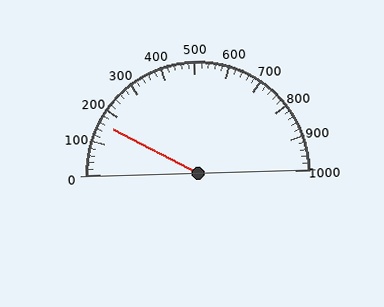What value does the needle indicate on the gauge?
The needle indicates approximately 160.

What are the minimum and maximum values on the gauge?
The gauge ranges from 0 to 1000.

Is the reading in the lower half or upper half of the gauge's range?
The reading is in the lower half of the range (0 to 1000).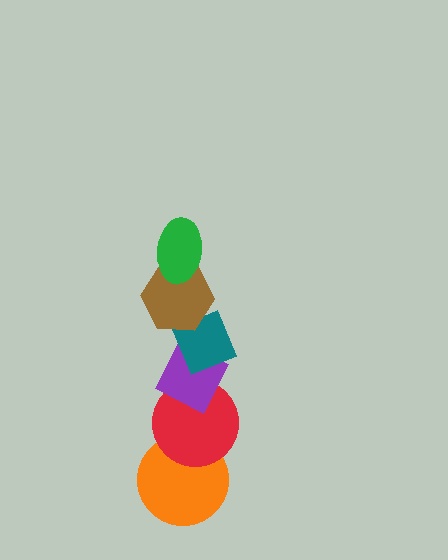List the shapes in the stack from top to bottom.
From top to bottom: the green ellipse, the brown hexagon, the teal diamond, the purple diamond, the red circle, the orange circle.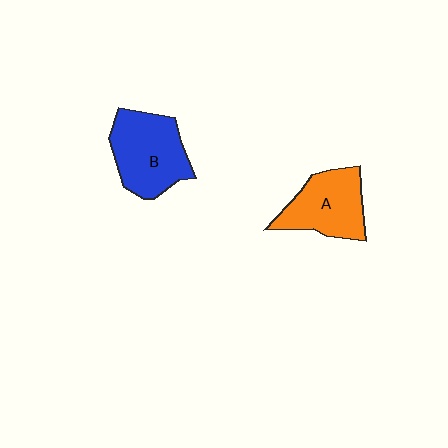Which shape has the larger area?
Shape B (blue).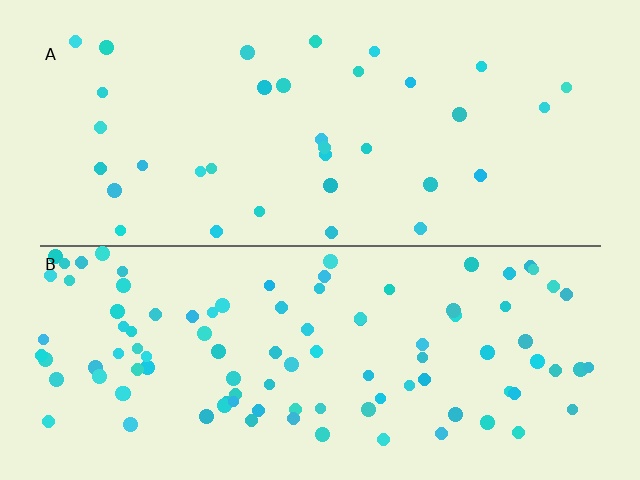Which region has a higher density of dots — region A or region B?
B (the bottom).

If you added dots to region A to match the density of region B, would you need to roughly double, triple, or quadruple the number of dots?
Approximately triple.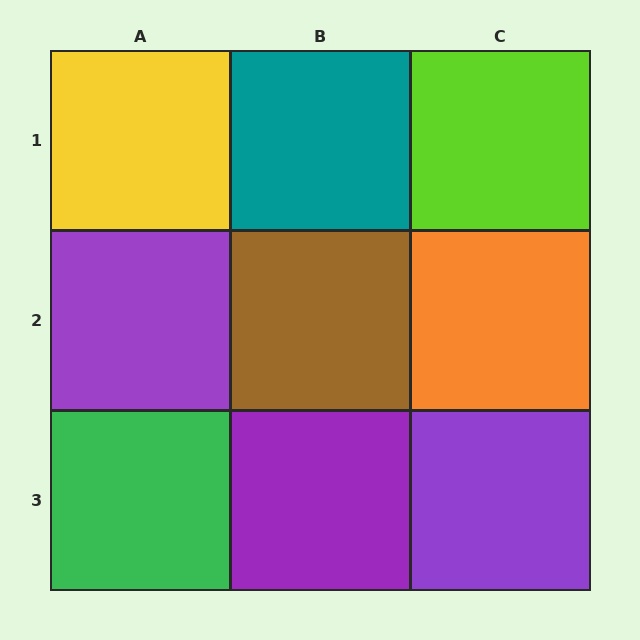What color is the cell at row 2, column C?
Orange.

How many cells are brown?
1 cell is brown.